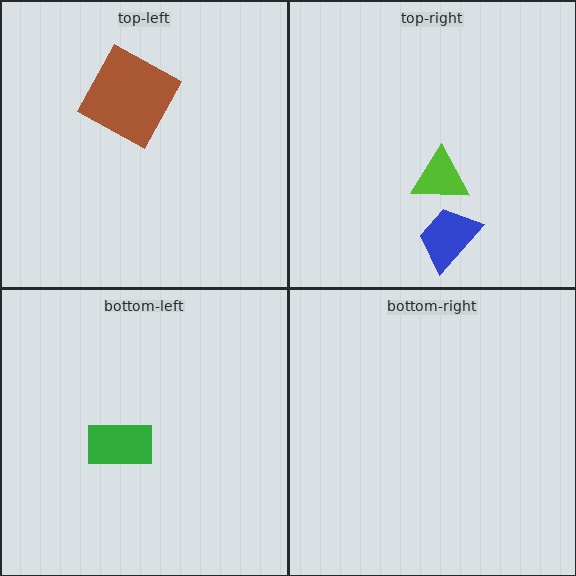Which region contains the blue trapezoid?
The top-right region.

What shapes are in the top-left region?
The brown square.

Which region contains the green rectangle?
The bottom-left region.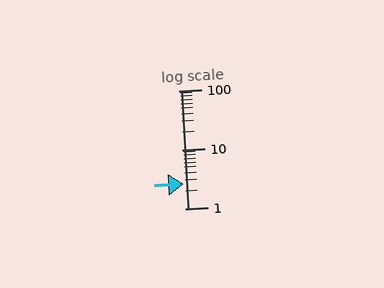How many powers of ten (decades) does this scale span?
The scale spans 2 decades, from 1 to 100.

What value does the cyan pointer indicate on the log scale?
The pointer indicates approximately 2.6.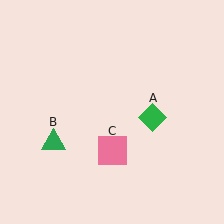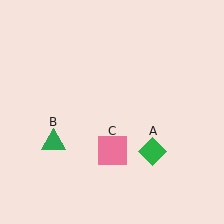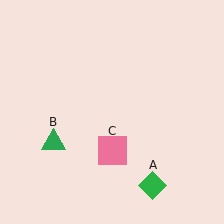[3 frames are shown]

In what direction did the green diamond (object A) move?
The green diamond (object A) moved down.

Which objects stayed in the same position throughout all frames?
Green triangle (object B) and pink square (object C) remained stationary.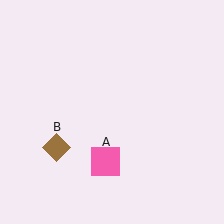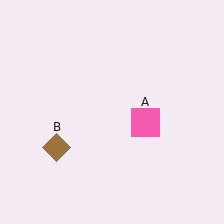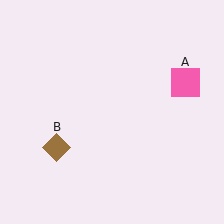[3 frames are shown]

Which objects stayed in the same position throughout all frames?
Brown diamond (object B) remained stationary.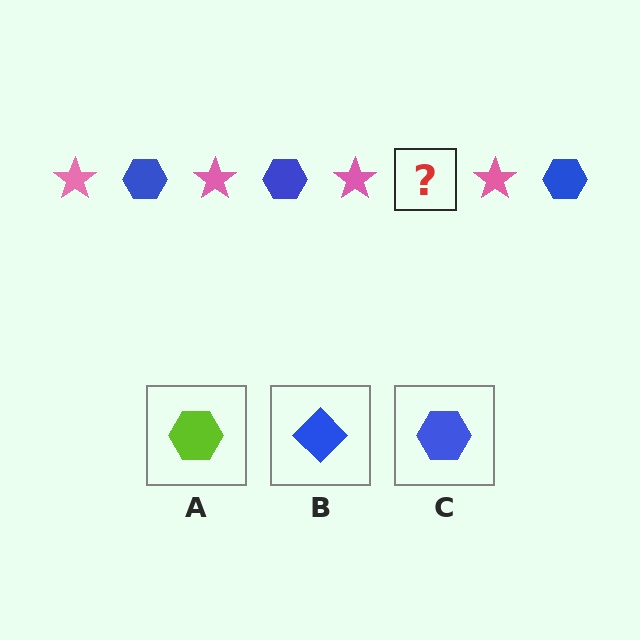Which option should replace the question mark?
Option C.